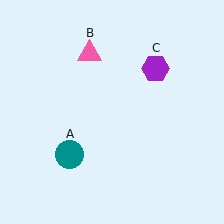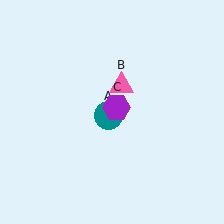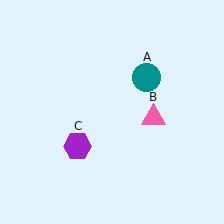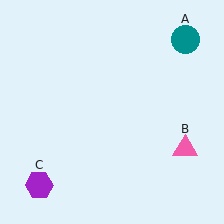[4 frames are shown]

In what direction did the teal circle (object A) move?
The teal circle (object A) moved up and to the right.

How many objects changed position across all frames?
3 objects changed position: teal circle (object A), pink triangle (object B), purple hexagon (object C).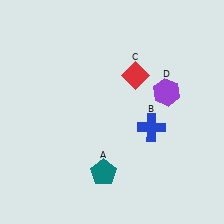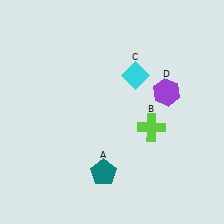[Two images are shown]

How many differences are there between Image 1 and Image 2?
There are 2 differences between the two images.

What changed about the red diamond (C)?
In Image 1, C is red. In Image 2, it changed to cyan.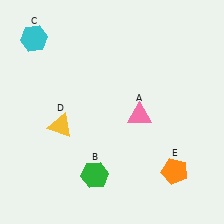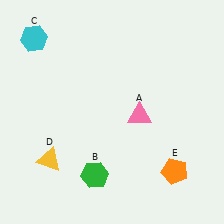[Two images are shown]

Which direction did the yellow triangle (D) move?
The yellow triangle (D) moved down.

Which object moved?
The yellow triangle (D) moved down.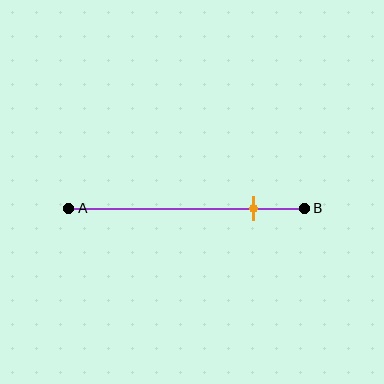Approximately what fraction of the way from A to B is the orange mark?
The orange mark is approximately 80% of the way from A to B.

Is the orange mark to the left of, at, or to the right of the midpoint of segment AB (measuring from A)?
The orange mark is to the right of the midpoint of segment AB.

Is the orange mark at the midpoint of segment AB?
No, the mark is at about 80% from A, not at the 50% midpoint.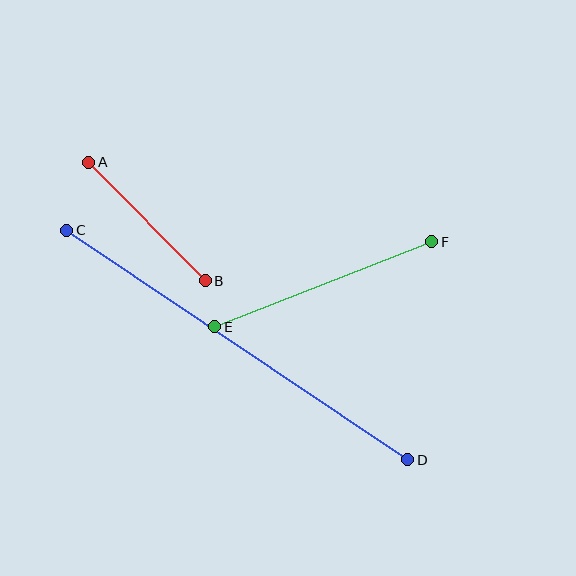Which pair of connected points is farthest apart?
Points C and D are farthest apart.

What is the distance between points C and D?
The distance is approximately 411 pixels.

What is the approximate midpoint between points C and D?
The midpoint is at approximately (237, 345) pixels.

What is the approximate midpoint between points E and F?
The midpoint is at approximately (323, 284) pixels.